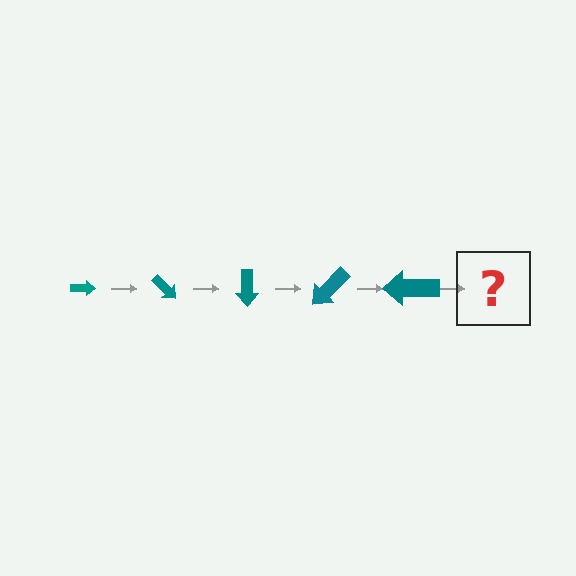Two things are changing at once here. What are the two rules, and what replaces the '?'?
The two rules are that the arrow grows larger each step and it rotates 45 degrees each step. The '?' should be an arrow, larger than the previous one and rotated 225 degrees from the start.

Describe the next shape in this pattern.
It should be an arrow, larger than the previous one and rotated 225 degrees from the start.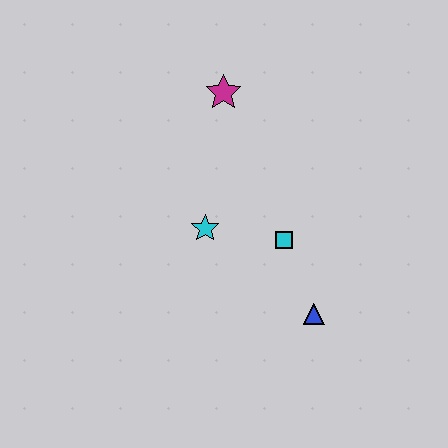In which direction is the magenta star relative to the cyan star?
The magenta star is above the cyan star.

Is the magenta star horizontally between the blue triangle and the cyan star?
Yes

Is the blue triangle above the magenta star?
No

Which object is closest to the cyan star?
The cyan square is closest to the cyan star.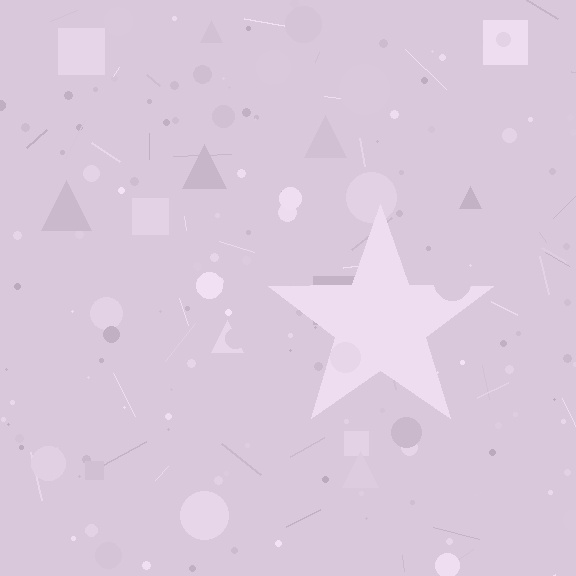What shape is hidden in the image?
A star is hidden in the image.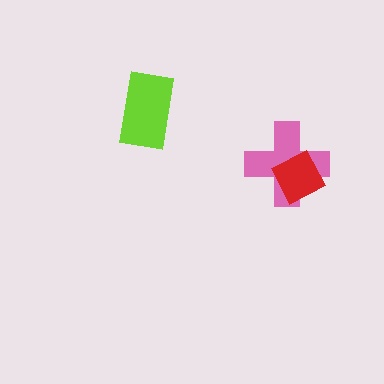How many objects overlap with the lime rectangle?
0 objects overlap with the lime rectangle.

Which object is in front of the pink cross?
The red diamond is in front of the pink cross.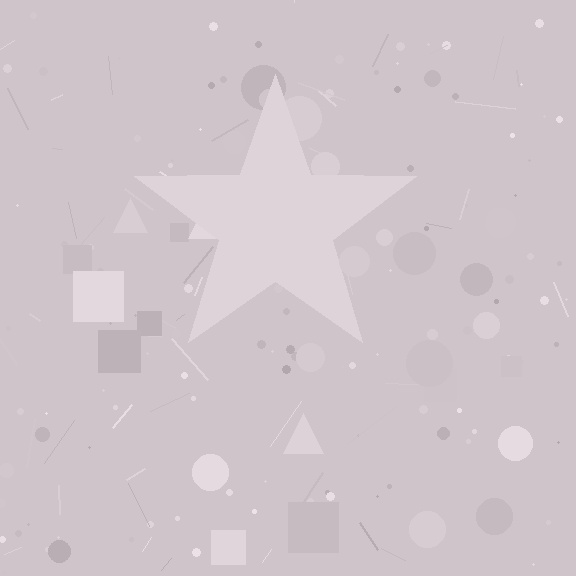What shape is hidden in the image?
A star is hidden in the image.